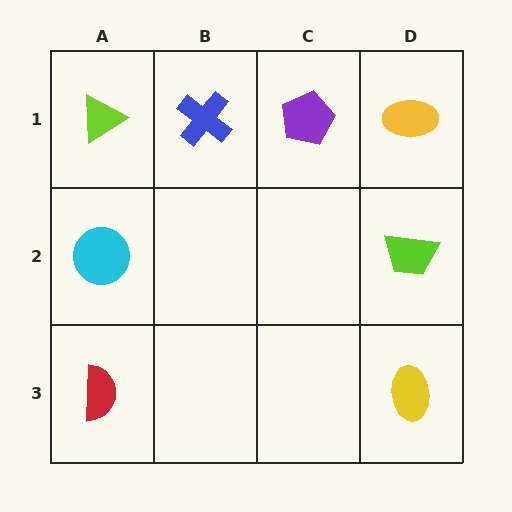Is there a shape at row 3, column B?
No, that cell is empty.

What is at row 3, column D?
A yellow ellipse.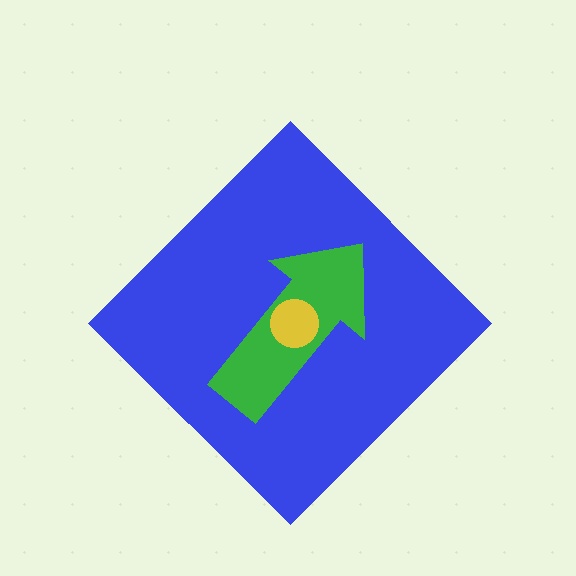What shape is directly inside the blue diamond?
The green arrow.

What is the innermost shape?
The yellow circle.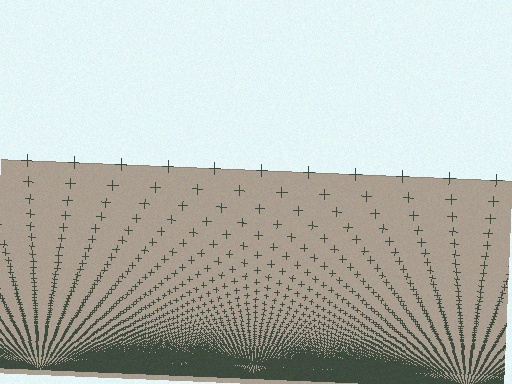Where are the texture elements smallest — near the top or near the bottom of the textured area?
Near the bottom.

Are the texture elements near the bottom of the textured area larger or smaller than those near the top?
Smaller. The gradient is inverted — elements near the bottom are smaller and denser.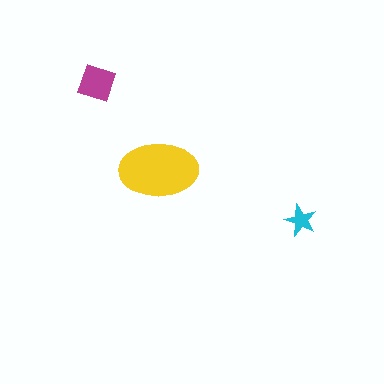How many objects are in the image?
There are 3 objects in the image.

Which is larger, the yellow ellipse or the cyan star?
The yellow ellipse.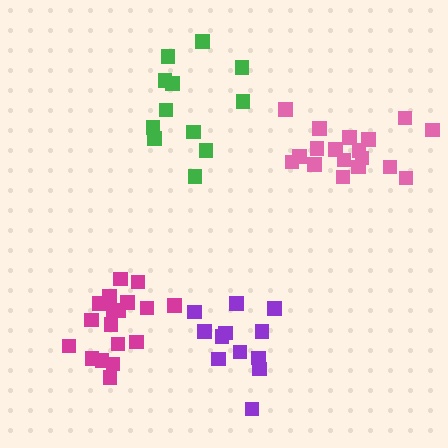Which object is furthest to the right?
The pink cluster is rightmost.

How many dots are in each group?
Group 1: 18 dots, Group 2: 12 dots, Group 3: 12 dots, Group 4: 18 dots (60 total).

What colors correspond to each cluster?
The clusters are colored: pink, purple, green, magenta.